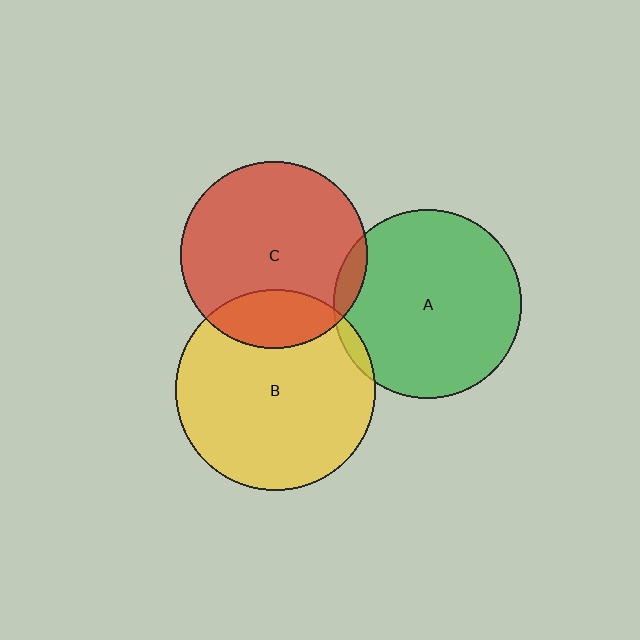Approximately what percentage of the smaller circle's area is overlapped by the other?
Approximately 20%.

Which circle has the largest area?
Circle B (yellow).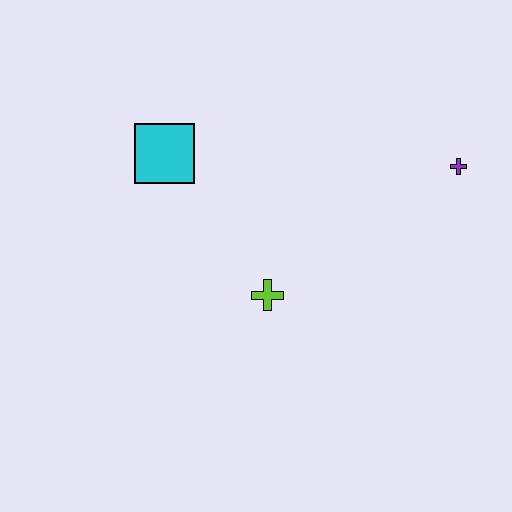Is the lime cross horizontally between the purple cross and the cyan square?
Yes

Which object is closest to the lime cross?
The cyan square is closest to the lime cross.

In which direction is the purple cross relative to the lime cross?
The purple cross is to the right of the lime cross.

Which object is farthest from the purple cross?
The cyan square is farthest from the purple cross.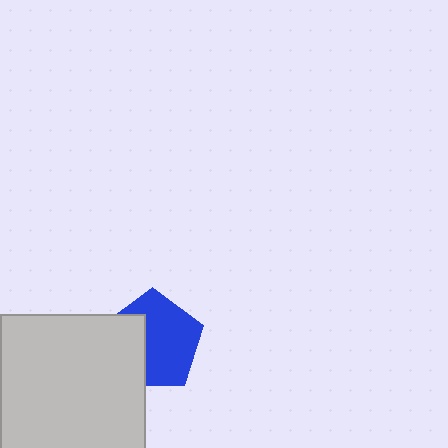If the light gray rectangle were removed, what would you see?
You would see the complete blue pentagon.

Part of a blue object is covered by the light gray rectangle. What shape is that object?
It is a pentagon.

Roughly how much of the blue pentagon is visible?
About half of it is visible (roughly 64%).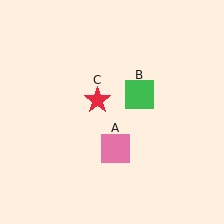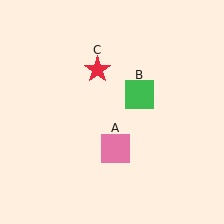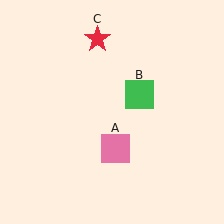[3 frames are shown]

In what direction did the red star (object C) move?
The red star (object C) moved up.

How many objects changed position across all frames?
1 object changed position: red star (object C).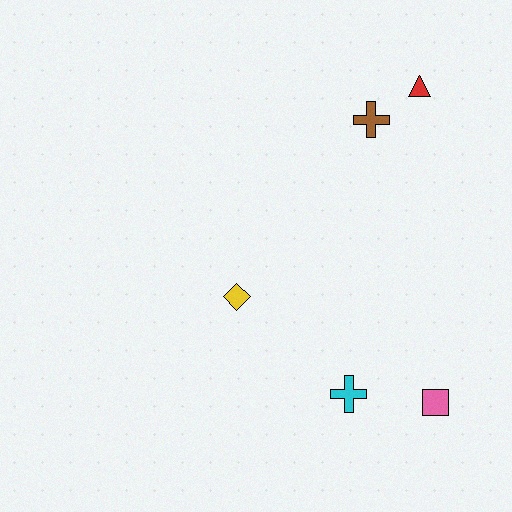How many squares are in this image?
There is 1 square.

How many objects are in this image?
There are 5 objects.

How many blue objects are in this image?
There are no blue objects.